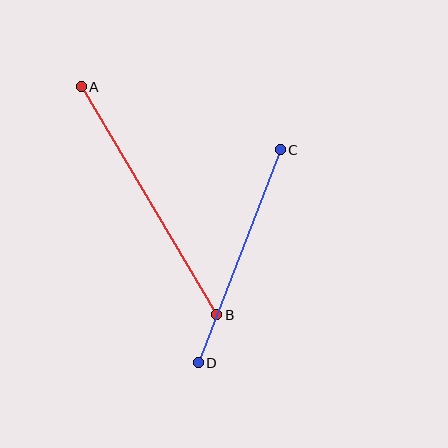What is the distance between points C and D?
The distance is approximately 228 pixels.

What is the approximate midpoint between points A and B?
The midpoint is at approximately (149, 201) pixels.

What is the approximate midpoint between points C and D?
The midpoint is at approximately (239, 256) pixels.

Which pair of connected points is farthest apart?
Points A and B are farthest apart.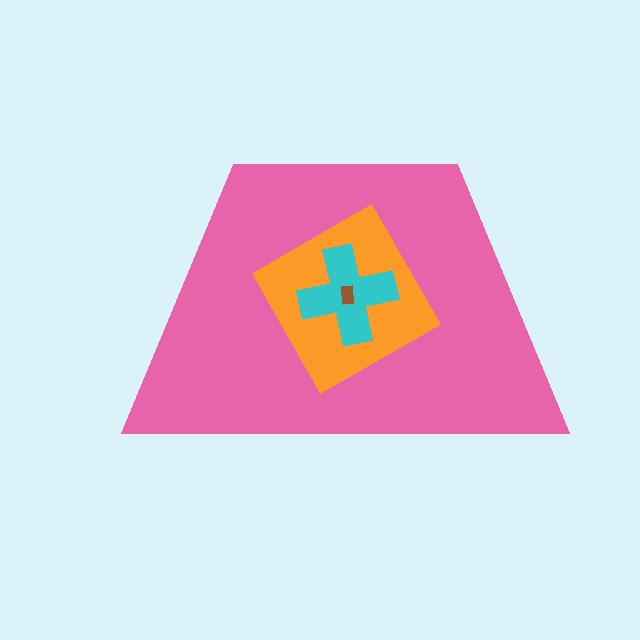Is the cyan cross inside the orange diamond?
Yes.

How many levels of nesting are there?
4.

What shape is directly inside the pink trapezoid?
The orange diamond.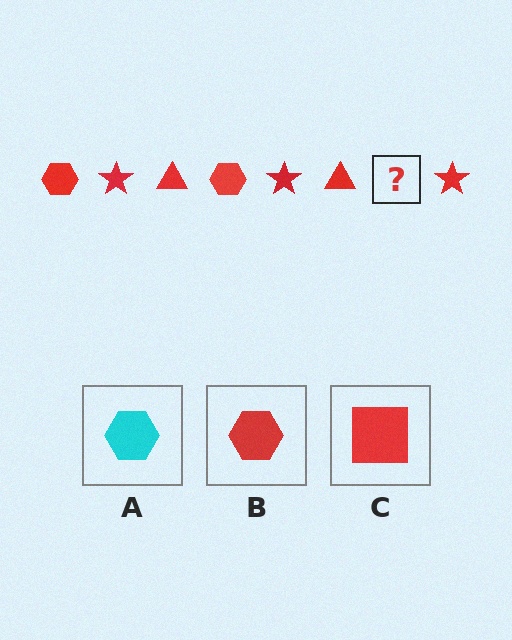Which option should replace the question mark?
Option B.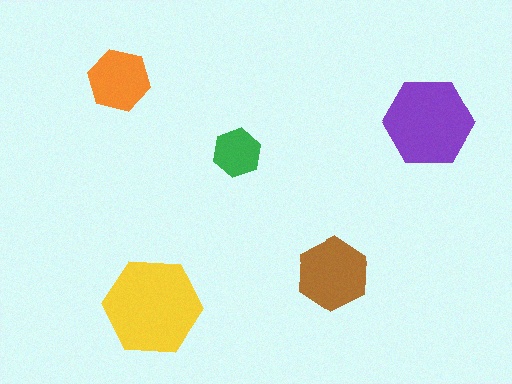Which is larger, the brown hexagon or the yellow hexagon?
The yellow one.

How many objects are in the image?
There are 5 objects in the image.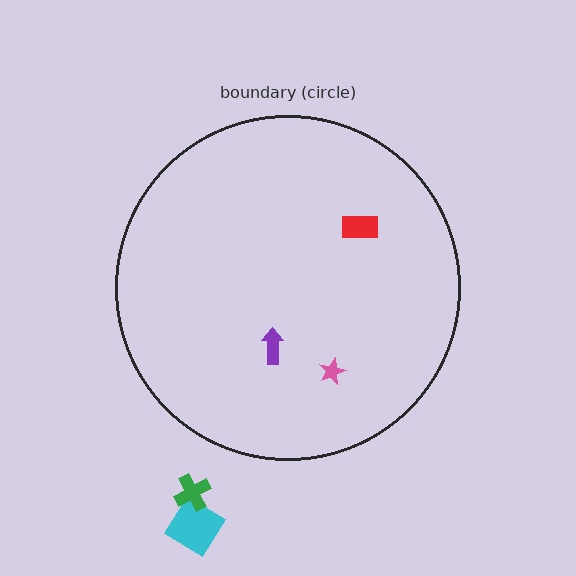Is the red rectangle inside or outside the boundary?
Inside.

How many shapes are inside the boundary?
3 inside, 2 outside.